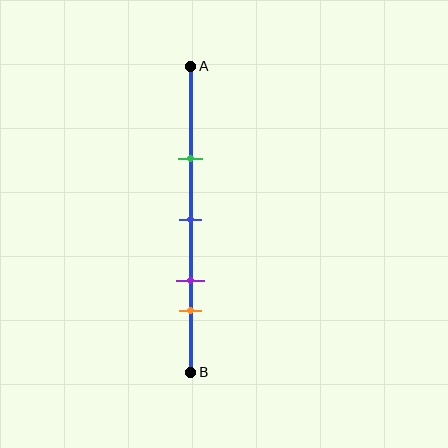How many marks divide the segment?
There are 4 marks dividing the segment.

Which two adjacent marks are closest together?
The purple and orange marks are the closest adjacent pair.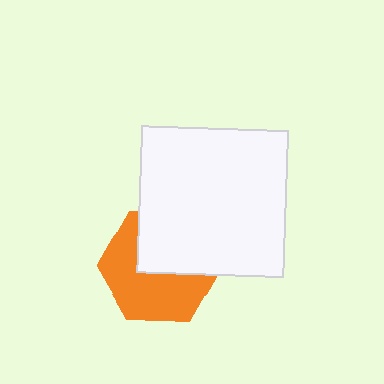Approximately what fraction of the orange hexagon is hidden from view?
Roughly 43% of the orange hexagon is hidden behind the white square.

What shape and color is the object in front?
The object in front is a white square.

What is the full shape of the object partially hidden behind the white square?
The partially hidden object is an orange hexagon.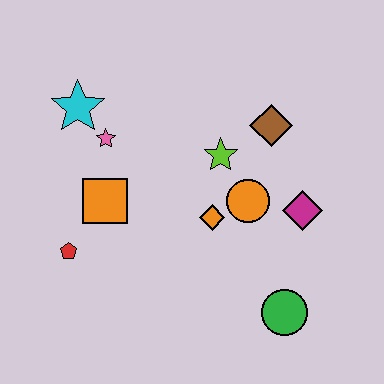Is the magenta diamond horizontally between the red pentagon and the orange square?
No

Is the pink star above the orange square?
Yes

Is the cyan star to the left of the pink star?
Yes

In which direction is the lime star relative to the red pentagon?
The lime star is to the right of the red pentagon.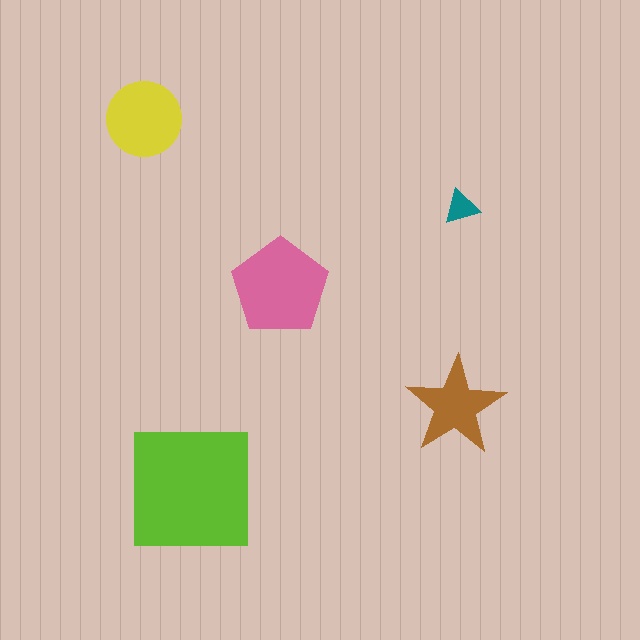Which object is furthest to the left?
The yellow circle is leftmost.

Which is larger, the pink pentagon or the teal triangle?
The pink pentagon.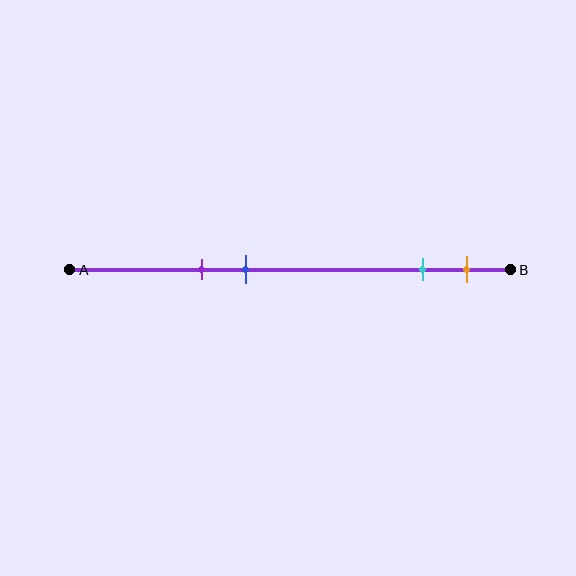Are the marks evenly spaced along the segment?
No, the marks are not evenly spaced.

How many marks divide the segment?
There are 4 marks dividing the segment.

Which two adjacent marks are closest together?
The cyan and orange marks are the closest adjacent pair.